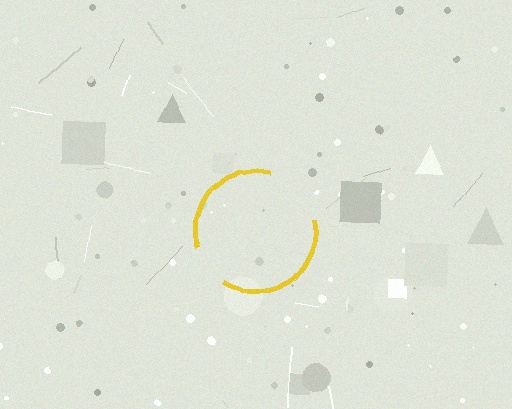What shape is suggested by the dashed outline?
The dashed outline suggests a circle.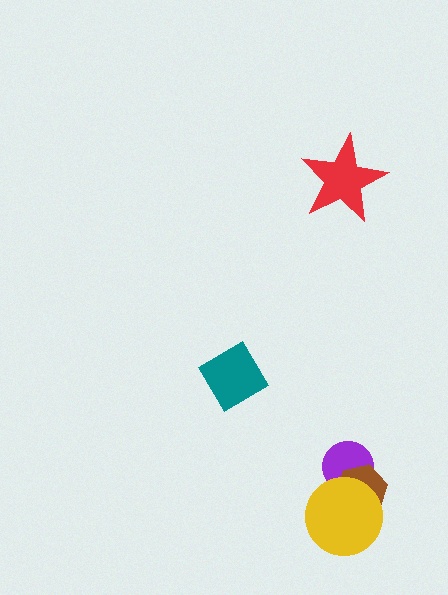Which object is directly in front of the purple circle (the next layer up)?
The brown hexagon is directly in front of the purple circle.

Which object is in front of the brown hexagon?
The yellow circle is in front of the brown hexagon.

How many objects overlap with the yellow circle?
2 objects overlap with the yellow circle.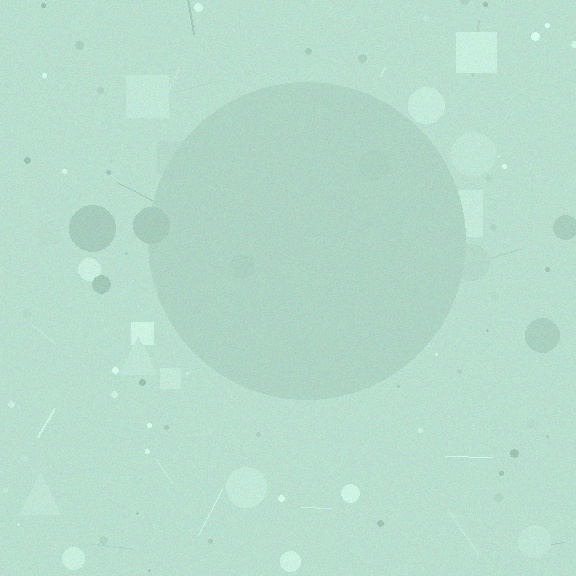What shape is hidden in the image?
A circle is hidden in the image.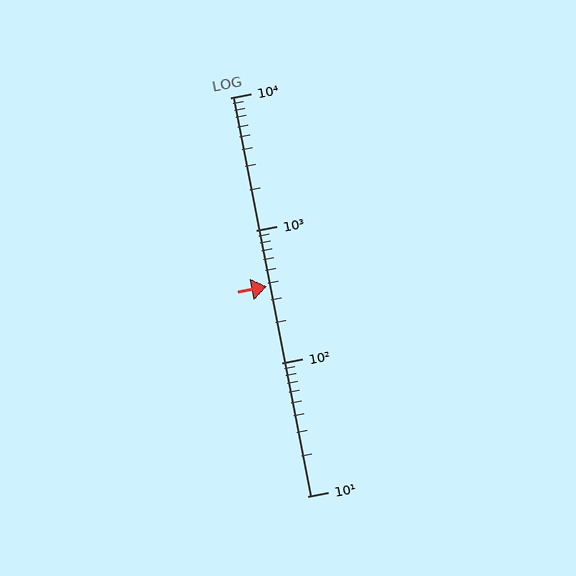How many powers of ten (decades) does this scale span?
The scale spans 3 decades, from 10 to 10000.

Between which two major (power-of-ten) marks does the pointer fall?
The pointer is between 100 and 1000.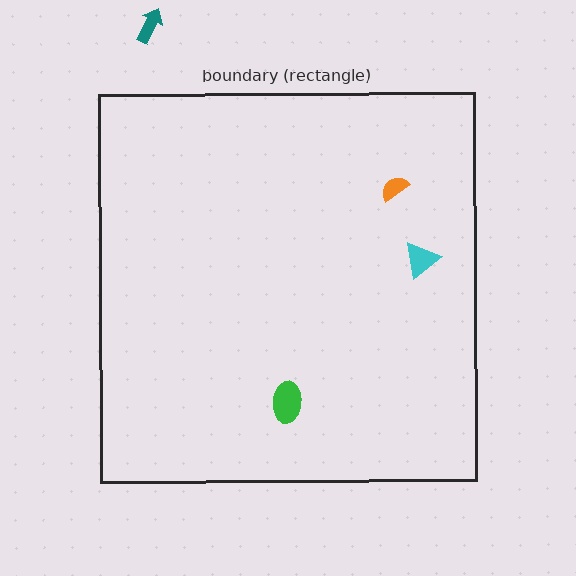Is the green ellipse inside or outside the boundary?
Inside.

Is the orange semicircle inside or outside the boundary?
Inside.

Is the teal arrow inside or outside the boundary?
Outside.